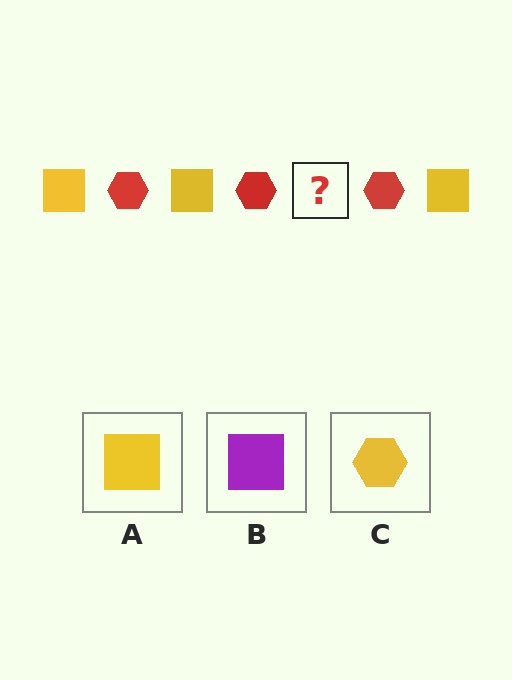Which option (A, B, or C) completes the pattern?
A.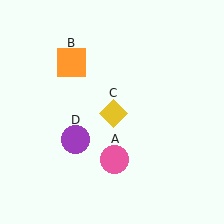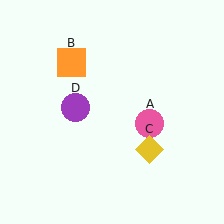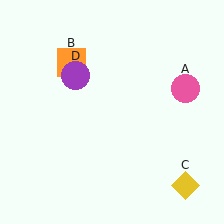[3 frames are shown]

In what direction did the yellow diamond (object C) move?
The yellow diamond (object C) moved down and to the right.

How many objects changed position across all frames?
3 objects changed position: pink circle (object A), yellow diamond (object C), purple circle (object D).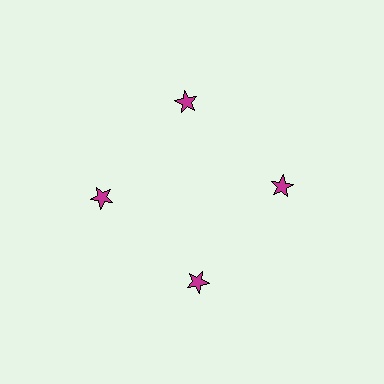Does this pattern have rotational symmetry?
Yes, this pattern has 4-fold rotational symmetry. It looks the same after rotating 90 degrees around the center.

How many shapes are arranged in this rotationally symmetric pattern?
There are 4 shapes, arranged in 4 groups of 1.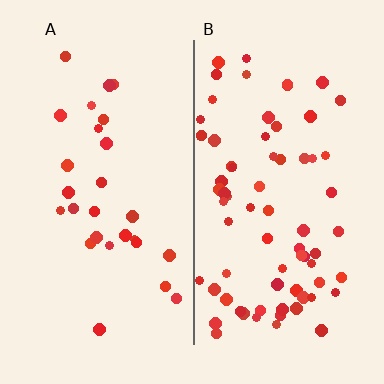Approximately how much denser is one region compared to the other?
Approximately 2.6× — region B over region A.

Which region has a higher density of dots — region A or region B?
B (the right).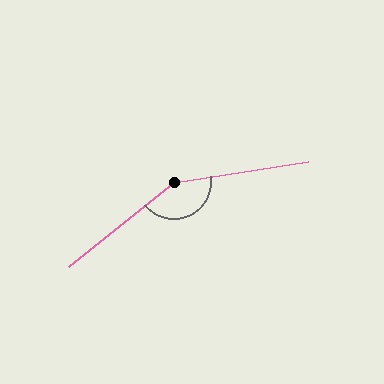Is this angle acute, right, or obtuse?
It is obtuse.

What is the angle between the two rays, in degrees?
Approximately 150 degrees.